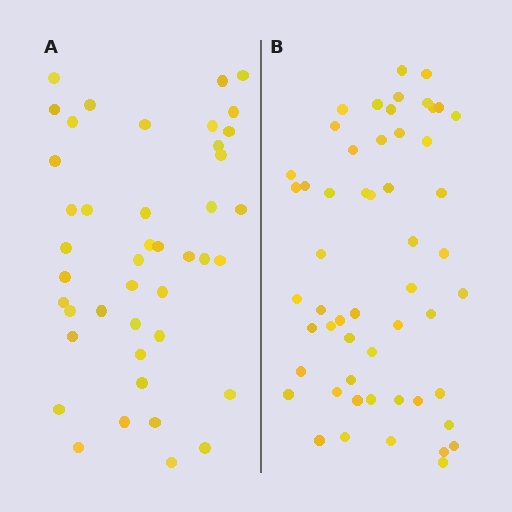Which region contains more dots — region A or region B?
Region B (the right region) has more dots.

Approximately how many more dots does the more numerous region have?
Region B has roughly 12 or so more dots than region A.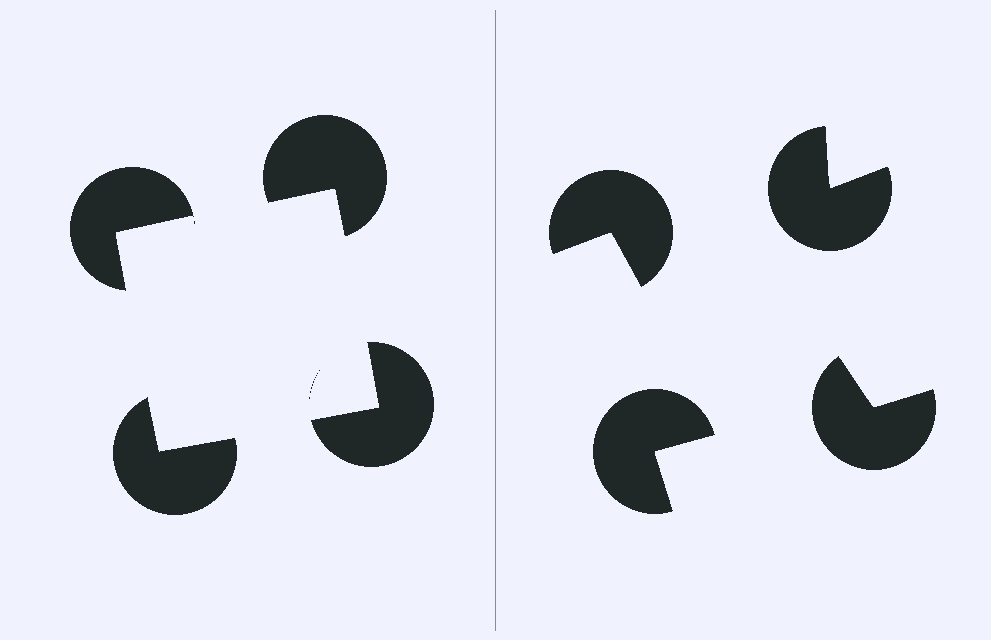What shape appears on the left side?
An illusory square.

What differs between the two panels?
The pac-man discs are positioned identically on both sides; only the wedge orientations differ. On the left they align to a square; on the right they are misaligned.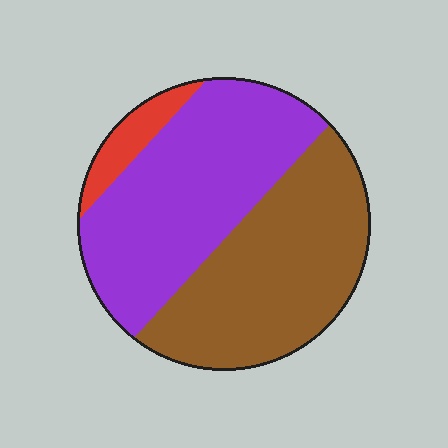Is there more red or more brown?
Brown.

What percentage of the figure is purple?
Purple takes up about one half (1/2) of the figure.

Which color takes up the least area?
Red, at roughly 5%.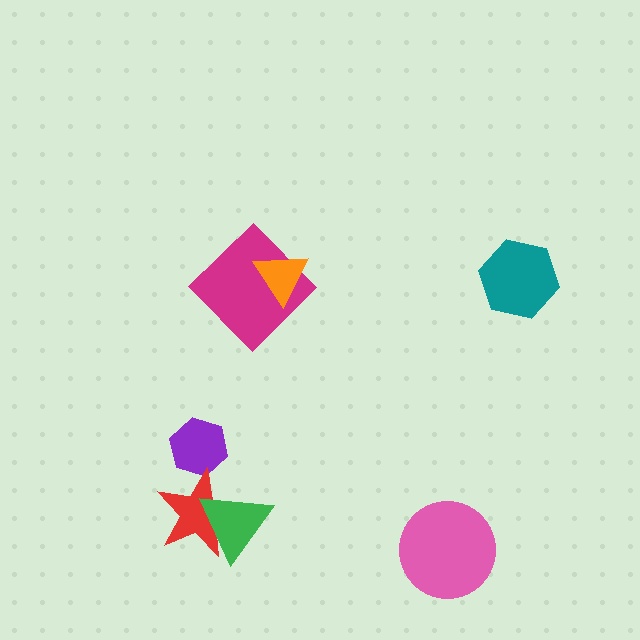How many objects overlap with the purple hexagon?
1 object overlaps with the purple hexagon.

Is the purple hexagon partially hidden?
Yes, it is partially covered by another shape.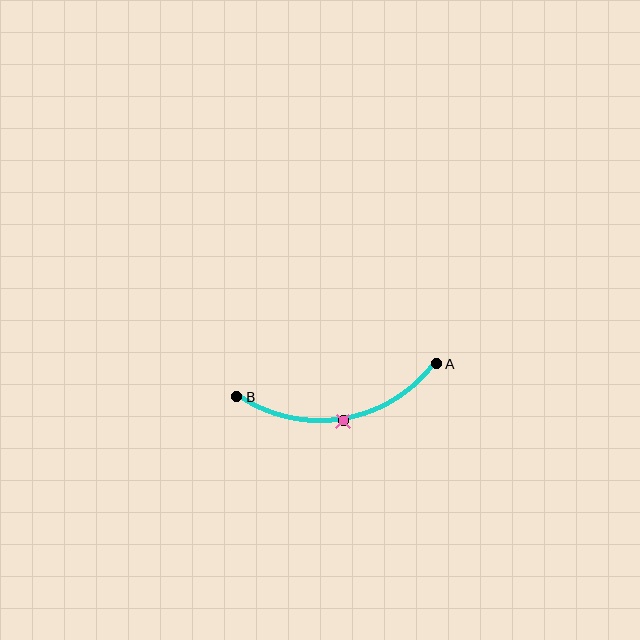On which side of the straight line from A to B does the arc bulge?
The arc bulges below the straight line connecting A and B.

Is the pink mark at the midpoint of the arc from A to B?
Yes. The pink mark lies on the arc at equal arc-length from both A and B — it is the arc midpoint.